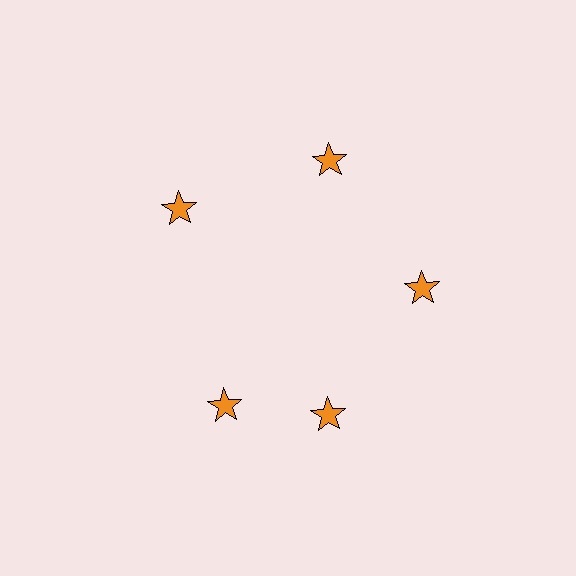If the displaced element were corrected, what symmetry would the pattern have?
It would have 5-fold rotational symmetry — the pattern would map onto itself every 72 degrees.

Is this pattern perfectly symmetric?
No. The 5 orange stars are arranged in a ring, but one element near the 8 o'clock position is rotated out of alignment along the ring, breaking the 5-fold rotational symmetry.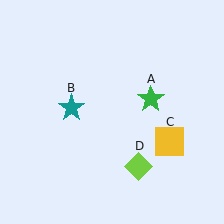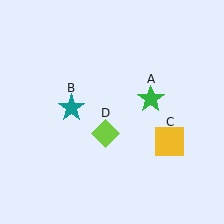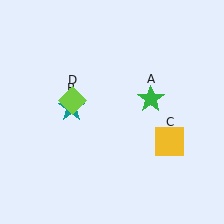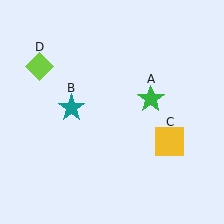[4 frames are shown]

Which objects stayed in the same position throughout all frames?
Green star (object A) and teal star (object B) and yellow square (object C) remained stationary.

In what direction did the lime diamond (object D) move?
The lime diamond (object D) moved up and to the left.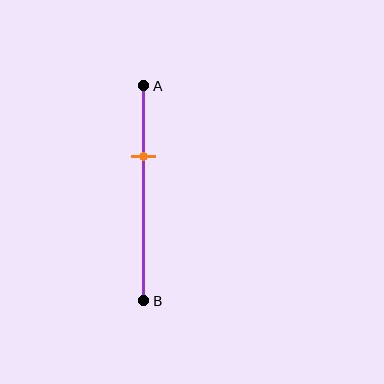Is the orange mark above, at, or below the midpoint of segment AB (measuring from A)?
The orange mark is above the midpoint of segment AB.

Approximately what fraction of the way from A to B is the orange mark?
The orange mark is approximately 35% of the way from A to B.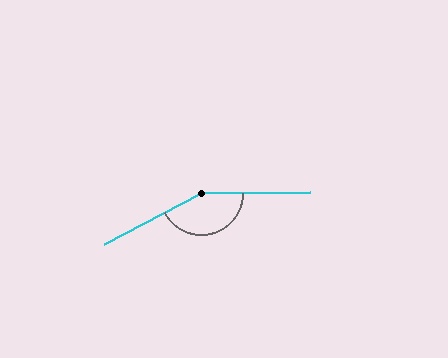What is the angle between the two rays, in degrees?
Approximately 153 degrees.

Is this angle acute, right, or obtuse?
It is obtuse.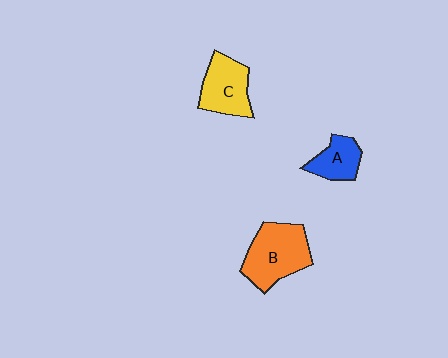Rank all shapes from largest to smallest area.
From largest to smallest: B (orange), C (yellow), A (blue).